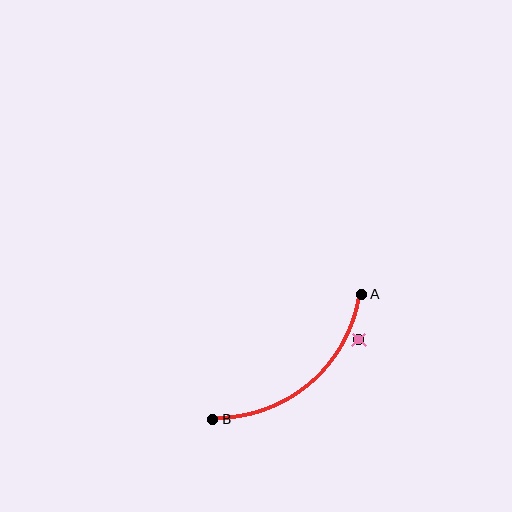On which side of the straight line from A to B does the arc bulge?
The arc bulges below and to the right of the straight line connecting A and B.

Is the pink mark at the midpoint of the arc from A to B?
No — the pink mark does not lie on the arc at all. It sits slightly outside the curve.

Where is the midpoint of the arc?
The arc midpoint is the point on the curve farthest from the straight line joining A and B. It sits below and to the right of that line.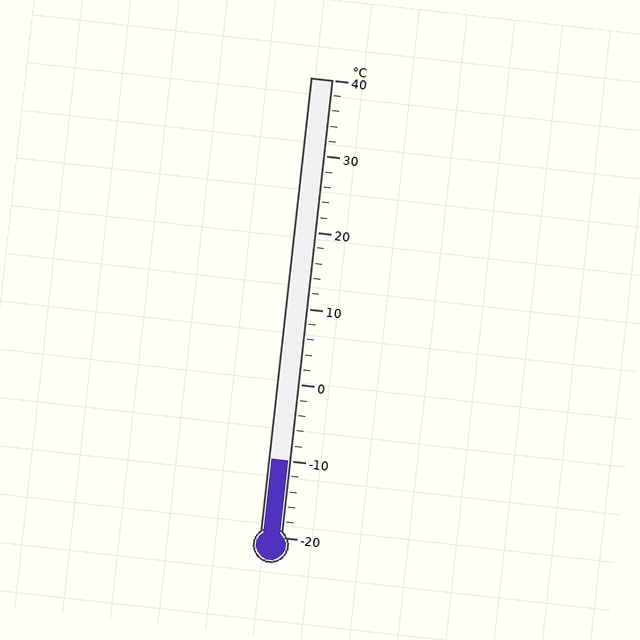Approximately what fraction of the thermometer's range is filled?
The thermometer is filled to approximately 15% of its range.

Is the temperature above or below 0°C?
The temperature is below 0°C.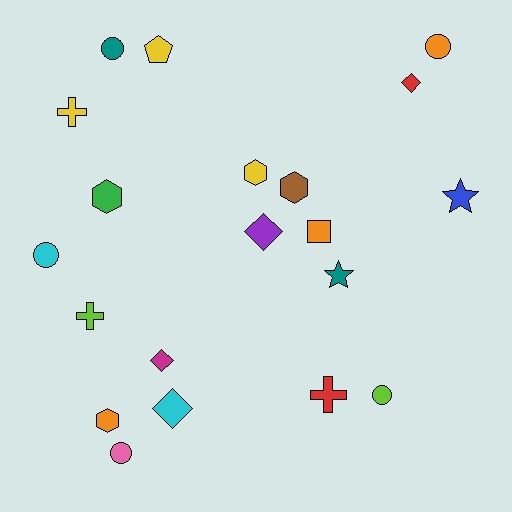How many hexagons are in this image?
There are 4 hexagons.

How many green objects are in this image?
There is 1 green object.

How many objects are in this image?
There are 20 objects.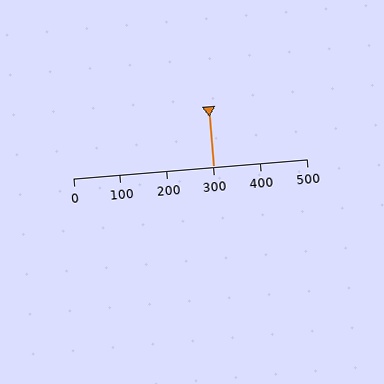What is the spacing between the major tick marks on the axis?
The major ticks are spaced 100 apart.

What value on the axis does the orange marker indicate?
The marker indicates approximately 300.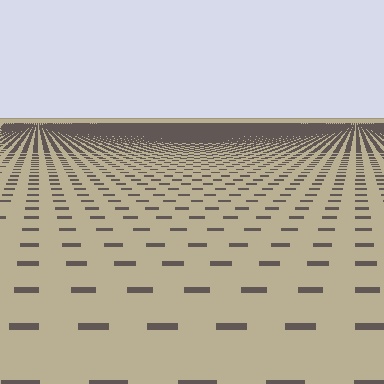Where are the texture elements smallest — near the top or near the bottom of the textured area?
Near the top.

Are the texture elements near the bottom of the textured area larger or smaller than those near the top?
Larger. Near the bottom, elements are closer to the viewer and appear at a bigger on-screen size.